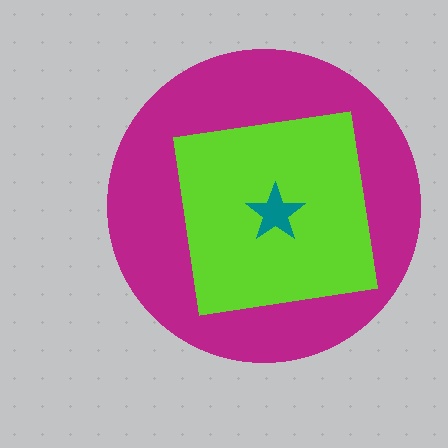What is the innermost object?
The teal star.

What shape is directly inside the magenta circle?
The lime square.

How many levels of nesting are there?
3.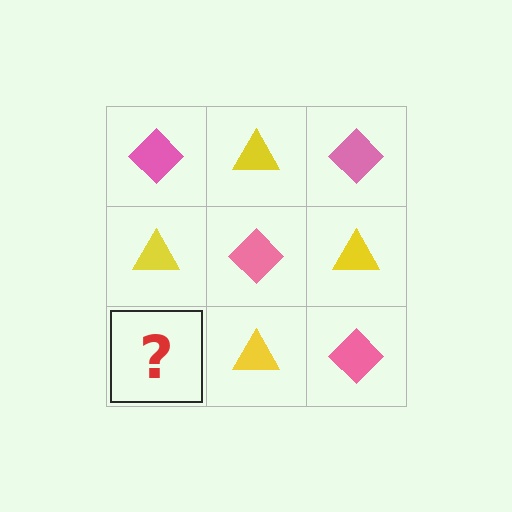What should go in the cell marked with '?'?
The missing cell should contain a pink diamond.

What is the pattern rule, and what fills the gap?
The rule is that it alternates pink diamond and yellow triangle in a checkerboard pattern. The gap should be filled with a pink diamond.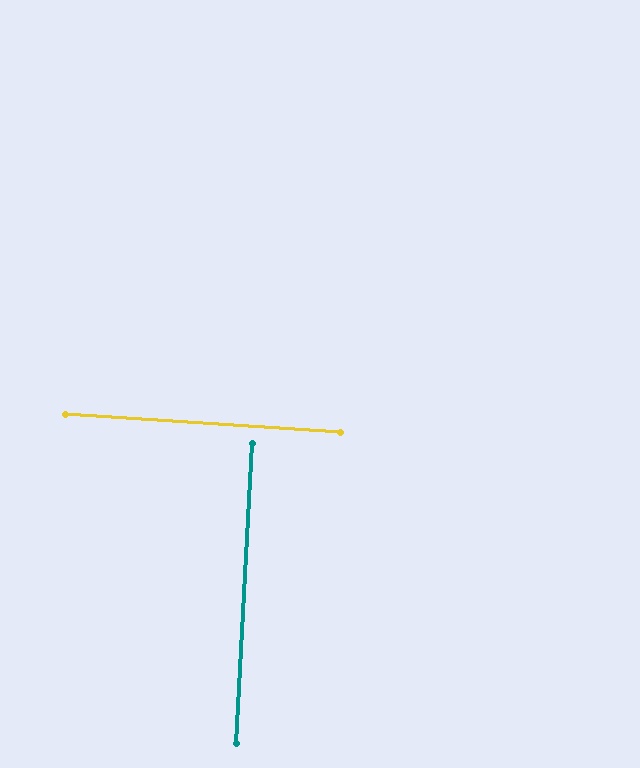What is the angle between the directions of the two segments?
Approximately 89 degrees.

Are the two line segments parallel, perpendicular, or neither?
Perpendicular — they meet at approximately 89°.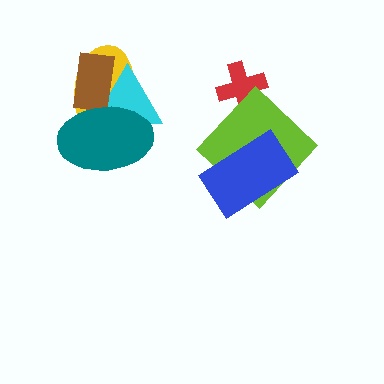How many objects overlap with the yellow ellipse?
3 objects overlap with the yellow ellipse.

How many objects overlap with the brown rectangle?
3 objects overlap with the brown rectangle.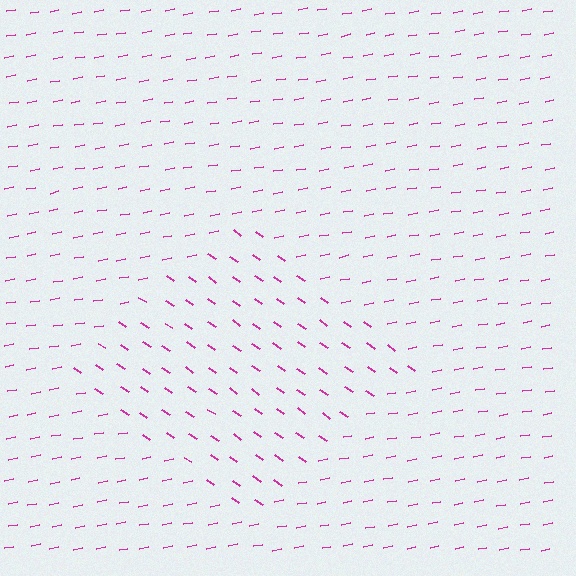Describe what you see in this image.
The image is filled with small magenta line segments. A diamond region in the image has lines oriented differently from the surrounding lines, creating a visible texture boundary.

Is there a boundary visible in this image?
Yes, there is a texture boundary formed by a change in line orientation.